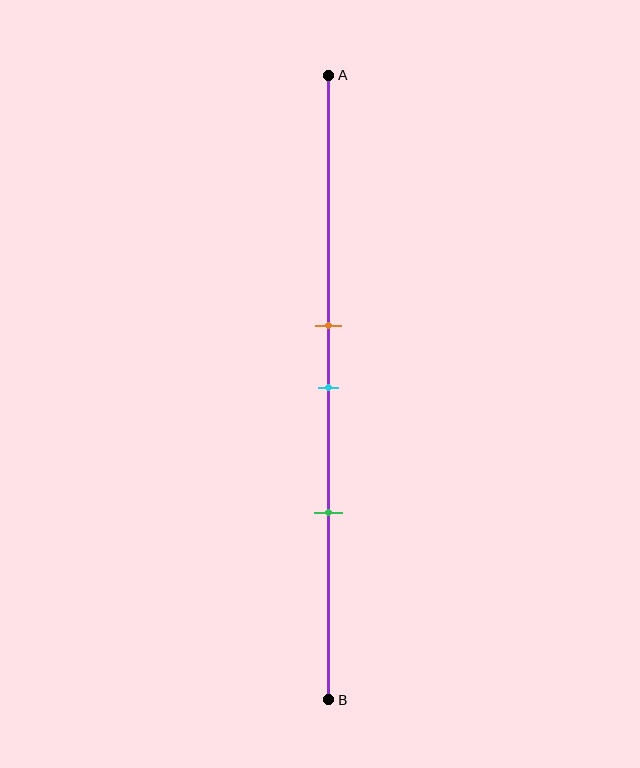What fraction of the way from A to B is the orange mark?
The orange mark is approximately 40% (0.4) of the way from A to B.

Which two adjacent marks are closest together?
The orange and cyan marks are the closest adjacent pair.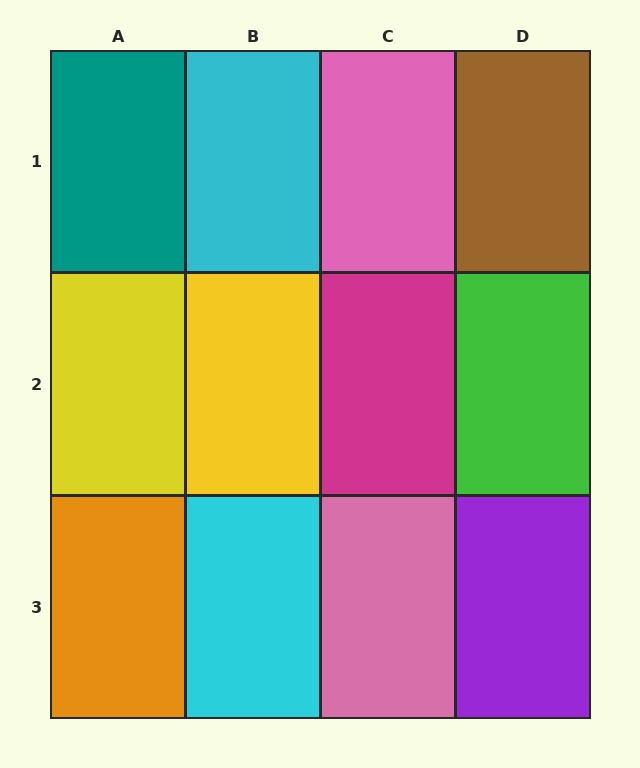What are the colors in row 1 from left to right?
Teal, cyan, pink, brown.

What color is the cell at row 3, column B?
Cyan.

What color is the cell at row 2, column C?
Magenta.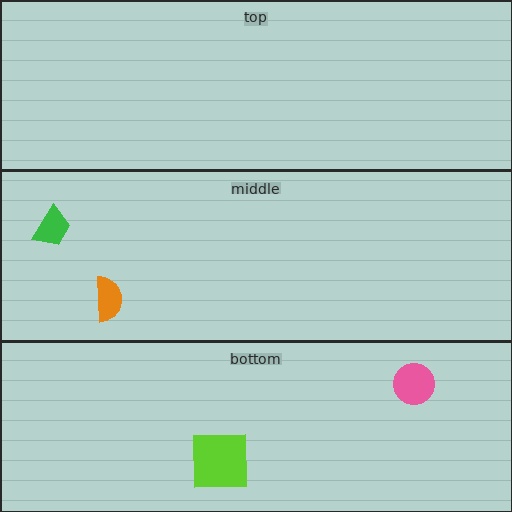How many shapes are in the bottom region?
2.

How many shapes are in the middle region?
2.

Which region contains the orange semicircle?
The middle region.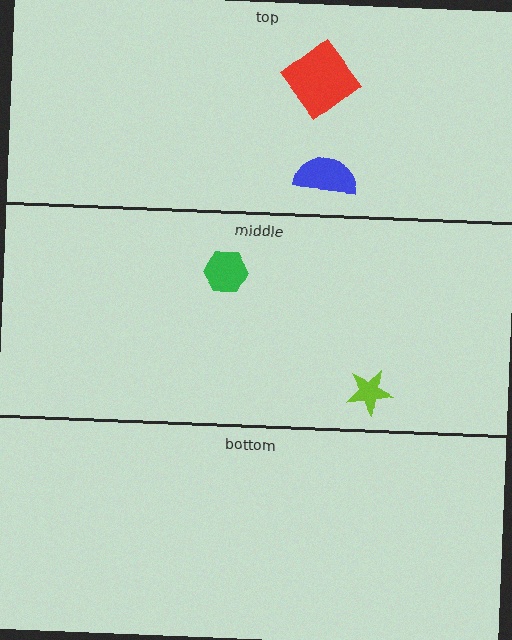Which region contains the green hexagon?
The middle region.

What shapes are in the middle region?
The lime star, the green hexagon.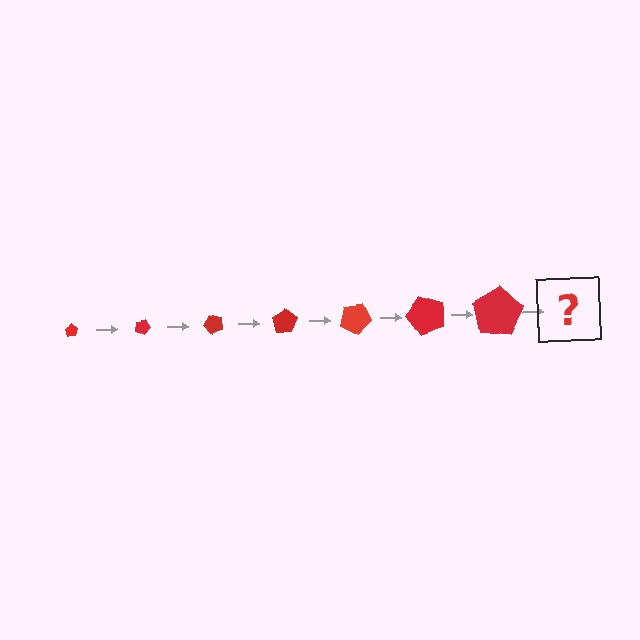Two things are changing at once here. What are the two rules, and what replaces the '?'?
The two rules are that the pentagon grows larger each step and it rotates 25 degrees each step. The '?' should be a pentagon, larger than the previous one and rotated 175 degrees from the start.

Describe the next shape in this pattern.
It should be a pentagon, larger than the previous one and rotated 175 degrees from the start.